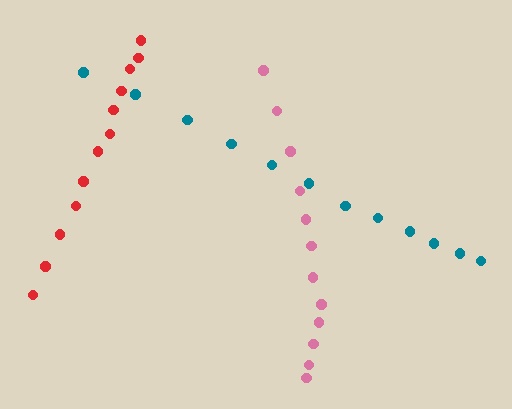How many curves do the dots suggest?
There are 3 distinct paths.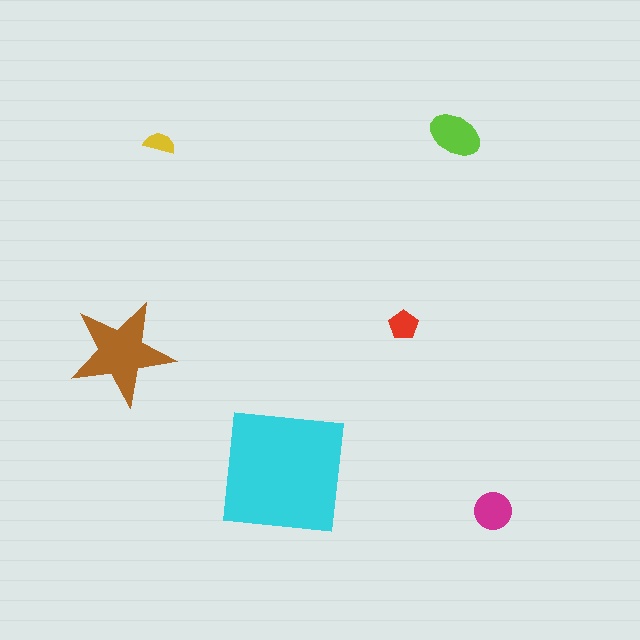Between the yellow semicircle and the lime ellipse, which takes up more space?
The lime ellipse.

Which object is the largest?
The cyan square.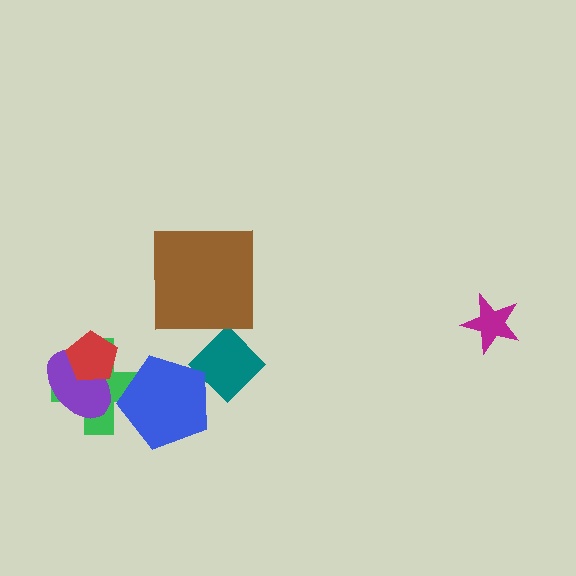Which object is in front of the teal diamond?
The blue pentagon is in front of the teal diamond.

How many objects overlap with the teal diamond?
1 object overlaps with the teal diamond.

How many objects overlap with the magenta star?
0 objects overlap with the magenta star.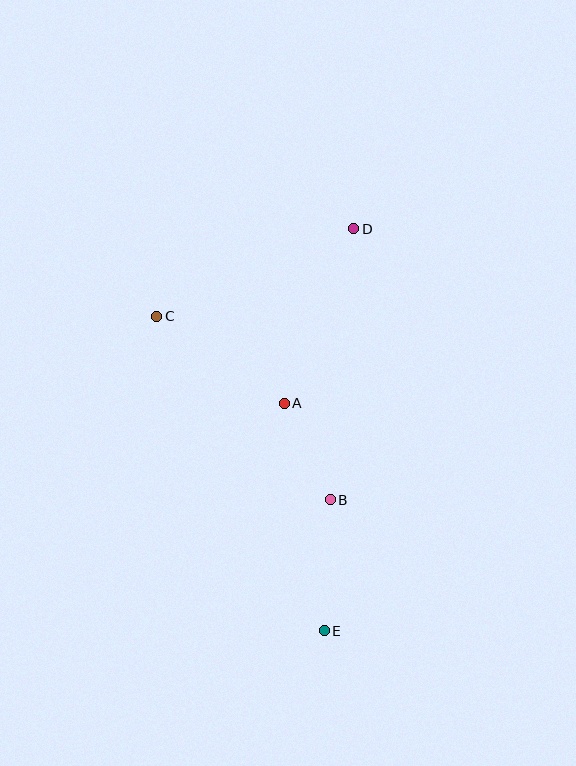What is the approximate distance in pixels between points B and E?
The distance between B and E is approximately 131 pixels.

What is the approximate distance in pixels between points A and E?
The distance between A and E is approximately 231 pixels.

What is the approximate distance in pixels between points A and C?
The distance between A and C is approximately 155 pixels.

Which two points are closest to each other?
Points A and B are closest to each other.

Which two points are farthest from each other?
Points D and E are farthest from each other.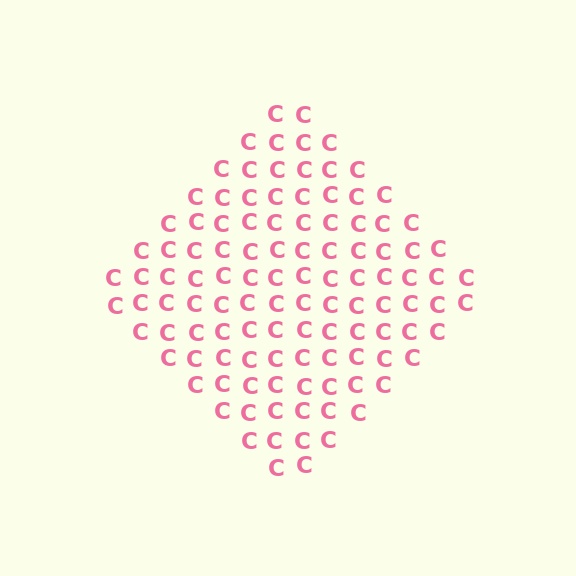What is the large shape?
The large shape is a diamond.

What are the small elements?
The small elements are letter C's.